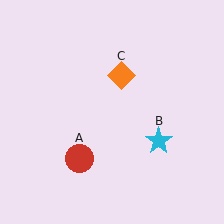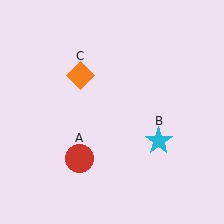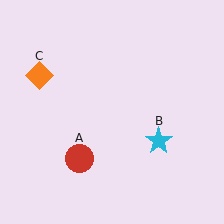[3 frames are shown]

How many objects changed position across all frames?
1 object changed position: orange diamond (object C).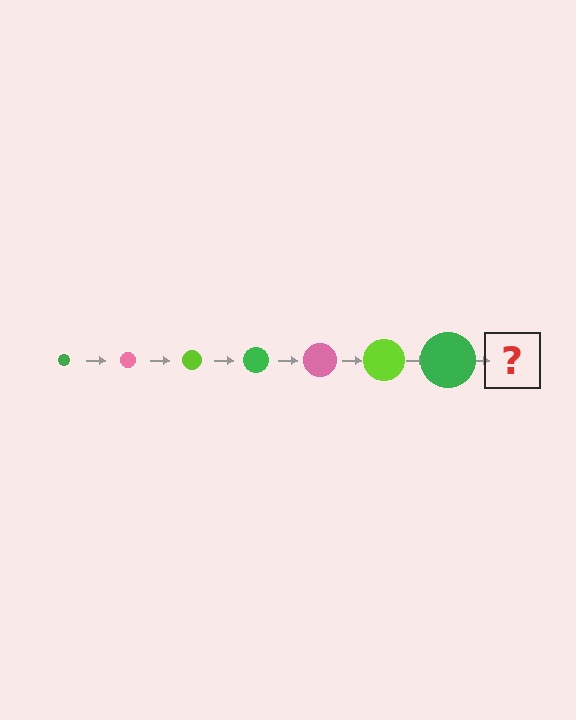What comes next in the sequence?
The next element should be a pink circle, larger than the previous one.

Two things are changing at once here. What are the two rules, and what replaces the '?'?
The two rules are that the circle grows larger each step and the color cycles through green, pink, and lime. The '?' should be a pink circle, larger than the previous one.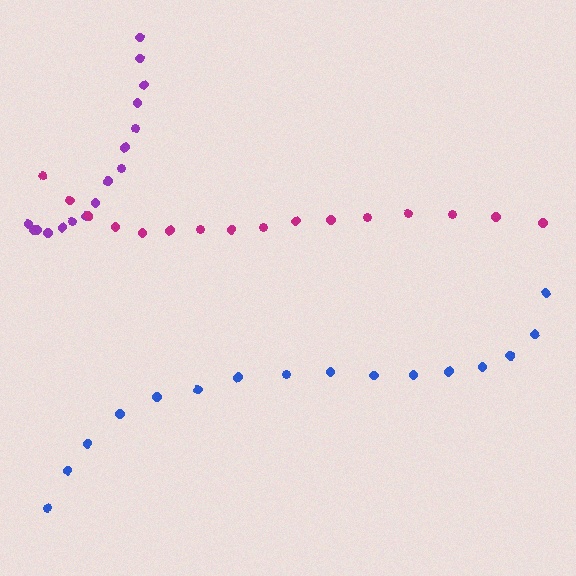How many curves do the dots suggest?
There are 3 distinct paths.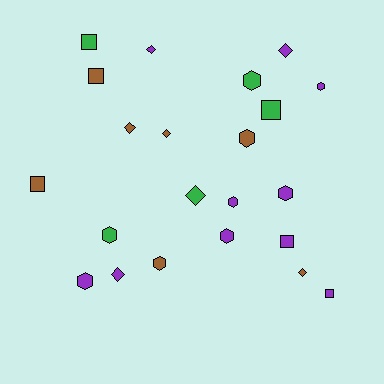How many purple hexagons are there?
There are 5 purple hexagons.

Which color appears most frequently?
Purple, with 10 objects.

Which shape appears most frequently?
Hexagon, with 9 objects.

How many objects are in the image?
There are 22 objects.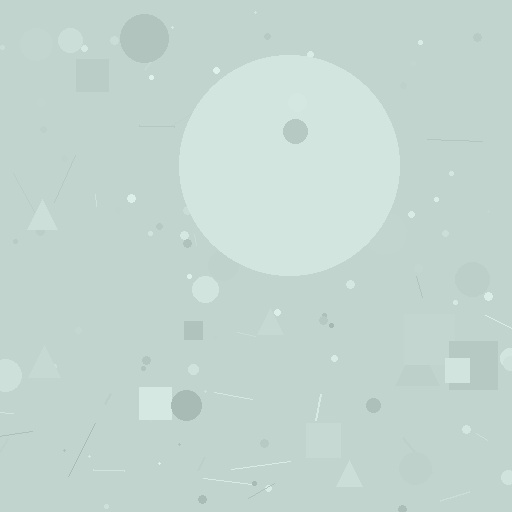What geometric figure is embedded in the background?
A circle is embedded in the background.